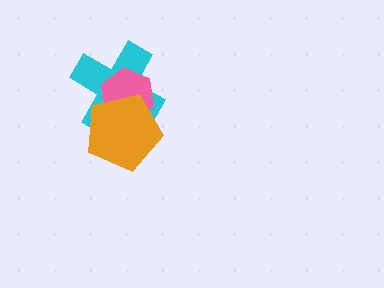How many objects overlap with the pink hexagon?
2 objects overlap with the pink hexagon.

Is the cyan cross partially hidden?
Yes, it is partially covered by another shape.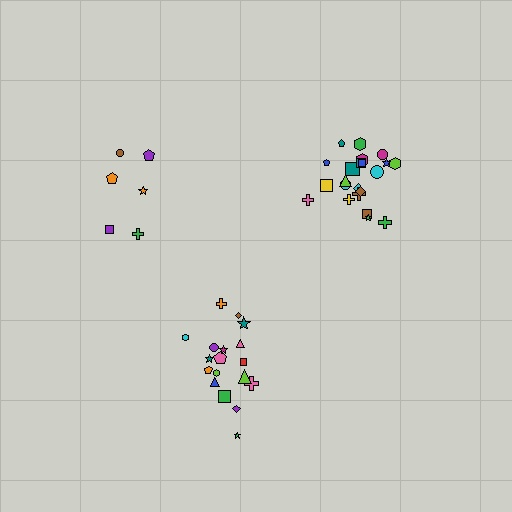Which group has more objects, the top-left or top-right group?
The top-right group.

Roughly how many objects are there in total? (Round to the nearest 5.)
Roughly 45 objects in total.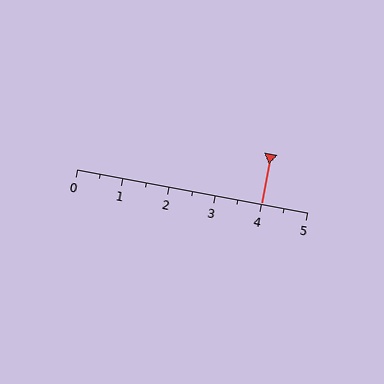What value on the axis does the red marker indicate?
The marker indicates approximately 4.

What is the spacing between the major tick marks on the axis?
The major ticks are spaced 1 apart.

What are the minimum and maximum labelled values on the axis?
The axis runs from 0 to 5.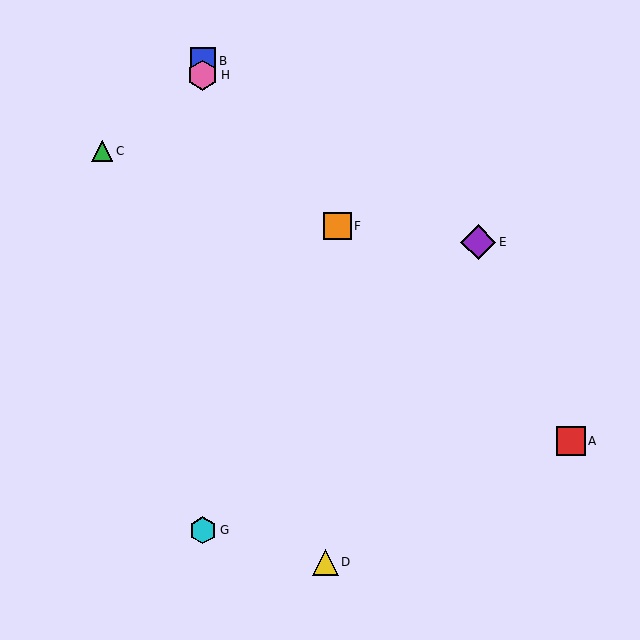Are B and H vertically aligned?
Yes, both are at x≈203.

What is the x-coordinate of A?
Object A is at x≈571.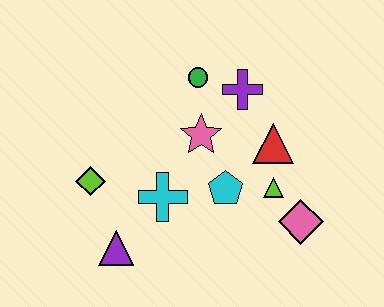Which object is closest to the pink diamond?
The lime triangle is closest to the pink diamond.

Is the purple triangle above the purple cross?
No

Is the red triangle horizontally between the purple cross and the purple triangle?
No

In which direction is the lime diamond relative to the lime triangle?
The lime diamond is to the left of the lime triangle.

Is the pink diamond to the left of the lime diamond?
No